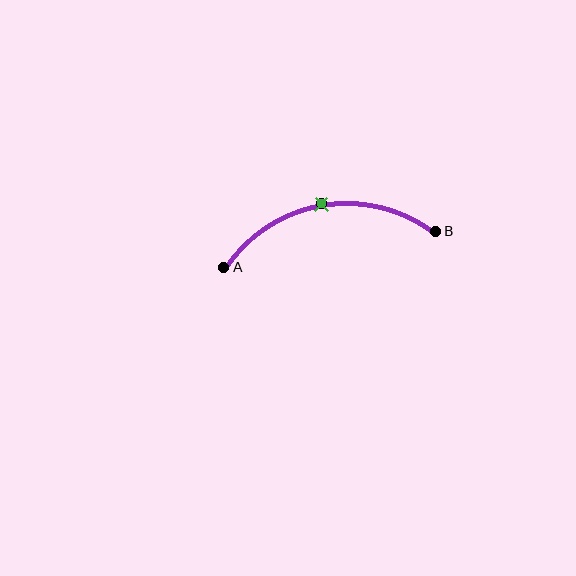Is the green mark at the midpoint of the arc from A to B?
Yes. The green mark lies on the arc at equal arc-length from both A and B — it is the arc midpoint.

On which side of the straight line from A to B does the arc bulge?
The arc bulges above the straight line connecting A and B.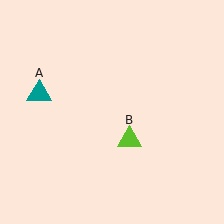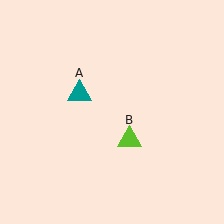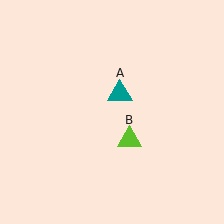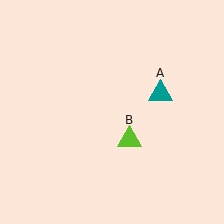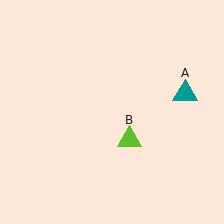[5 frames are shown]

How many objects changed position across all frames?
1 object changed position: teal triangle (object A).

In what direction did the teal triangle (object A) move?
The teal triangle (object A) moved right.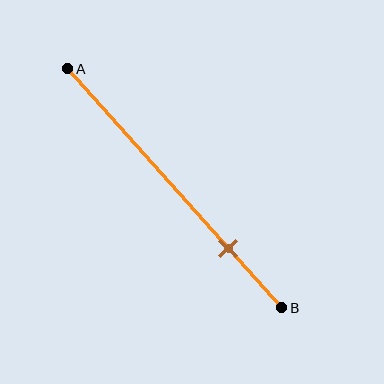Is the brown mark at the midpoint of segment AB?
No, the mark is at about 75% from A, not at the 50% midpoint.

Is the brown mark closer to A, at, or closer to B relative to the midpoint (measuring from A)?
The brown mark is closer to point B than the midpoint of segment AB.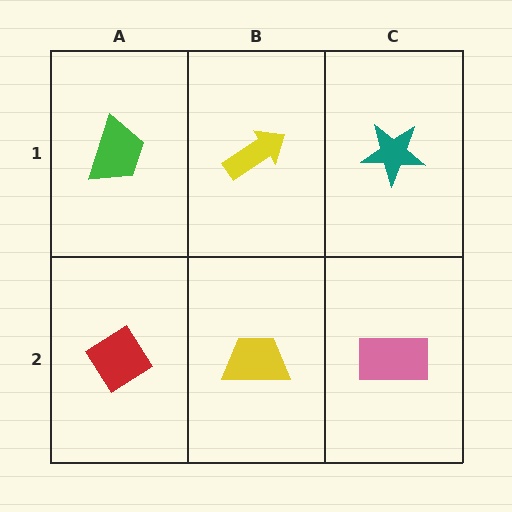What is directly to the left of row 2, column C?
A yellow trapezoid.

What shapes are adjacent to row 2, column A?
A green trapezoid (row 1, column A), a yellow trapezoid (row 2, column B).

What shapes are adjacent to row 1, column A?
A red diamond (row 2, column A), a yellow arrow (row 1, column B).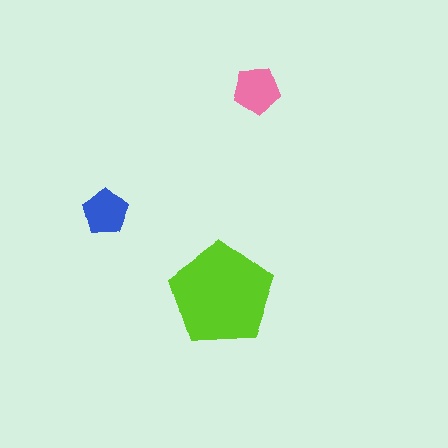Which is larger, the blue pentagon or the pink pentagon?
The pink one.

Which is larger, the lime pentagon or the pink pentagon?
The lime one.